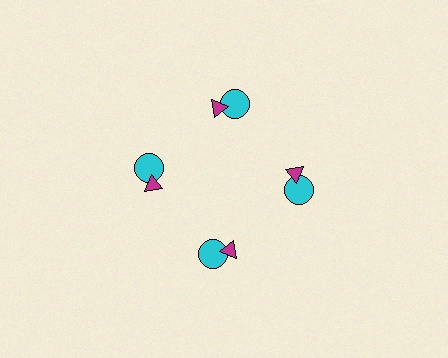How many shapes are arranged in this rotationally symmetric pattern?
There are 8 shapes, arranged in 4 groups of 2.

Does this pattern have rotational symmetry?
Yes, this pattern has 4-fold rotational symmetry. It looks the same after rotating 90 degrees around the center.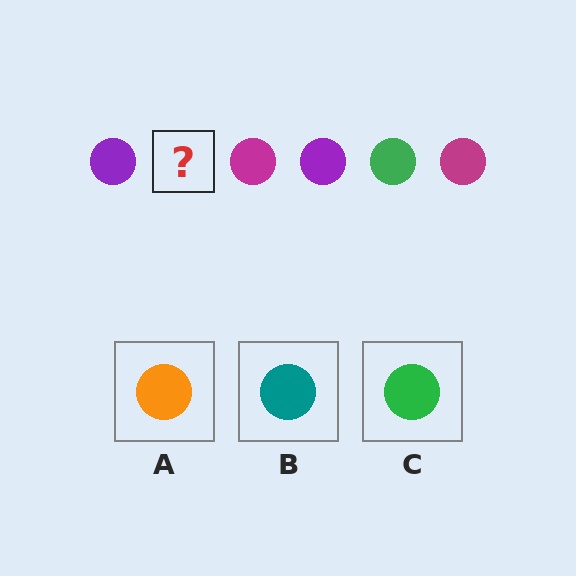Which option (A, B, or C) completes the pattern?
C.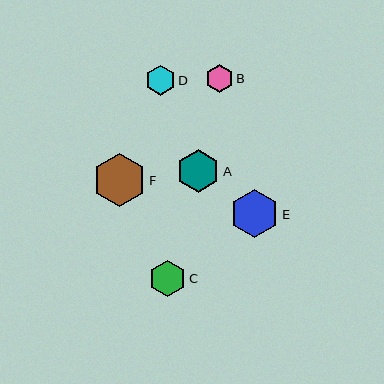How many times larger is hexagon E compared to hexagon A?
Hexagon E is approximately 1.1 times the size of hexagon A.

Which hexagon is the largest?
Hexagon F is the largest with a size of approximately 53 pixels.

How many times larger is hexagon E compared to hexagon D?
Hexagon E is approximately 1.6 times the size of hexagon D.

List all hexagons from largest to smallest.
From largest to smallest: F, E, A, C, D, B.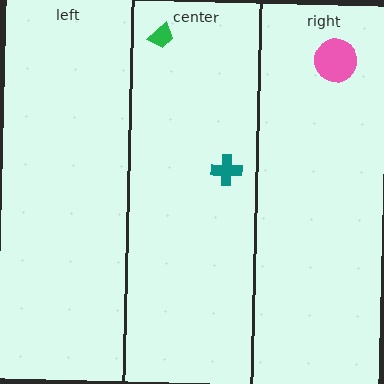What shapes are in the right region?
The pink circle.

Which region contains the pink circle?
The right region.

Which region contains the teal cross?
The center region.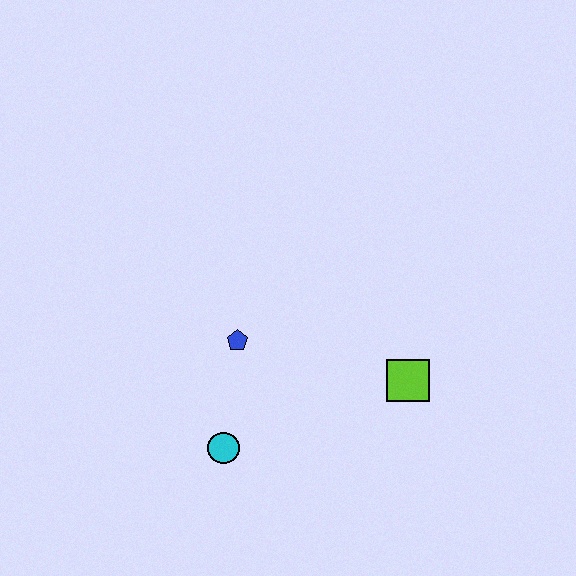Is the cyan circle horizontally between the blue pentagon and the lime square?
No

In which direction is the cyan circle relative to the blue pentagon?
The cyan circle is below the blue pentagon.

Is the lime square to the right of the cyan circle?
Yes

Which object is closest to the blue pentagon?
The cyan circle is closest to the blue pentagon.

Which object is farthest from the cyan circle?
The lime square is farthest from the cyan circle.